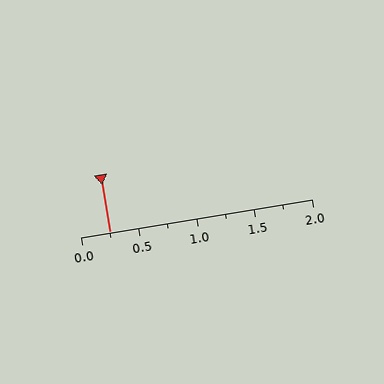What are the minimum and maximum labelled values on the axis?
The axis runs from 0.0 to 2.0.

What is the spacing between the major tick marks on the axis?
The major ticks are spaced 0.5 apart.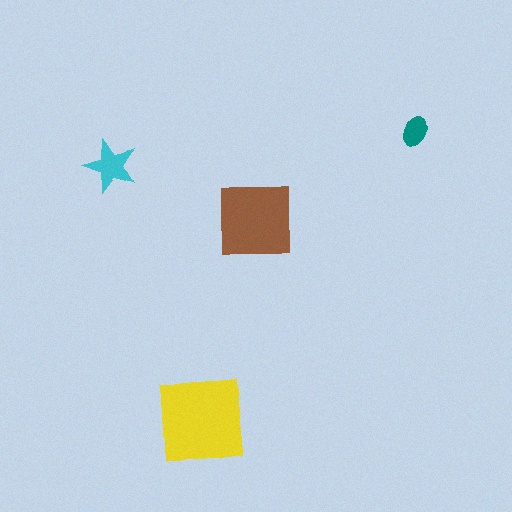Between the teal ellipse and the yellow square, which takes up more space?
The yellow square.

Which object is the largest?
The yellow square.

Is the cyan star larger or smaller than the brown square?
Smaller.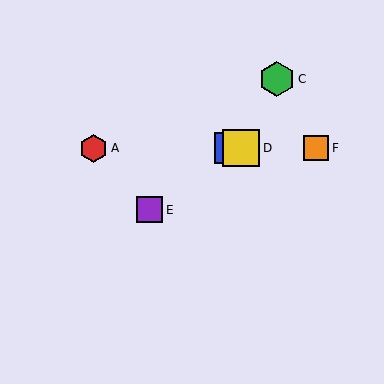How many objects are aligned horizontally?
4 objects (A, B, D, F) are aligned horizontally.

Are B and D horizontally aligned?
Yes, both are at y≈148.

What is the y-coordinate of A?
Object A is at y≈148.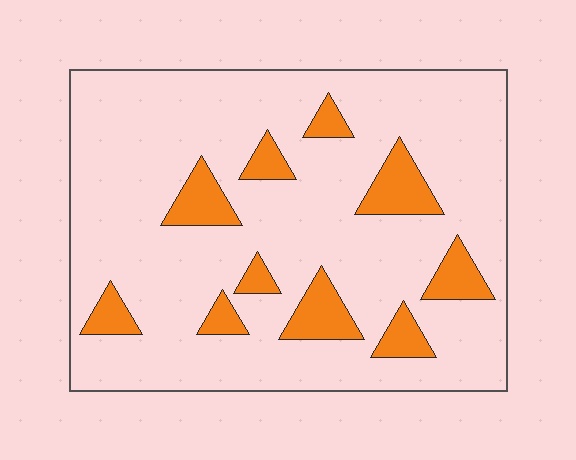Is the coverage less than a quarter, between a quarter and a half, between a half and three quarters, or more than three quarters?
Less than a quarter.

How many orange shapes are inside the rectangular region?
10.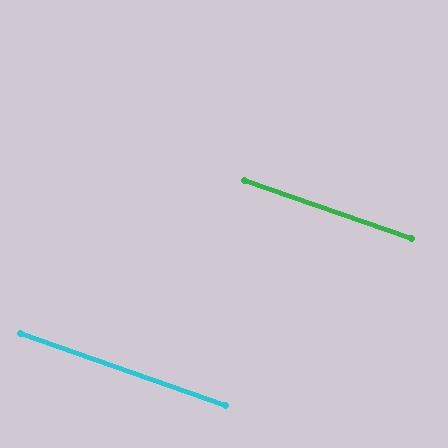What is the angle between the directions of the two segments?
Approximately 1 degree.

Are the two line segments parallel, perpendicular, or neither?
Parallel — their directions differ by only 0.5°.